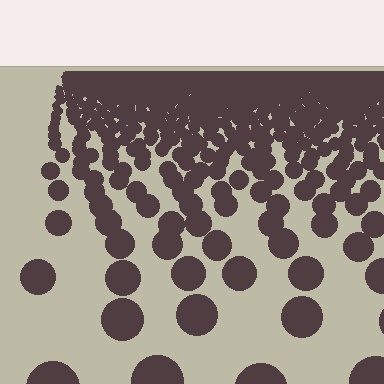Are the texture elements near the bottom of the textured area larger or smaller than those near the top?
Larger. Near the bottom, elements are closer to the viewer and appear at a bigger on-screen size.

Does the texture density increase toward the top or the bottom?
Density increases toward the top.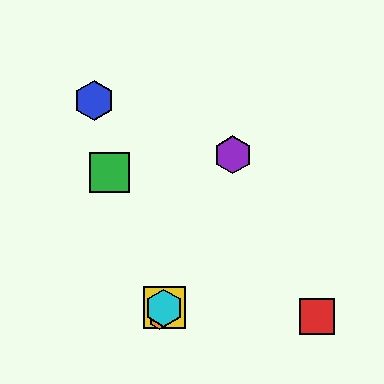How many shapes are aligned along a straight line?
4 shapes (the yellow square, the purple hexagon, the orange hexagon, the cyan hexagon) are aligned along a straight line.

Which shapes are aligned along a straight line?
The yellow square, the purple hexagon, the orange hexagon, the cyan hexagon are aligned along a straight line.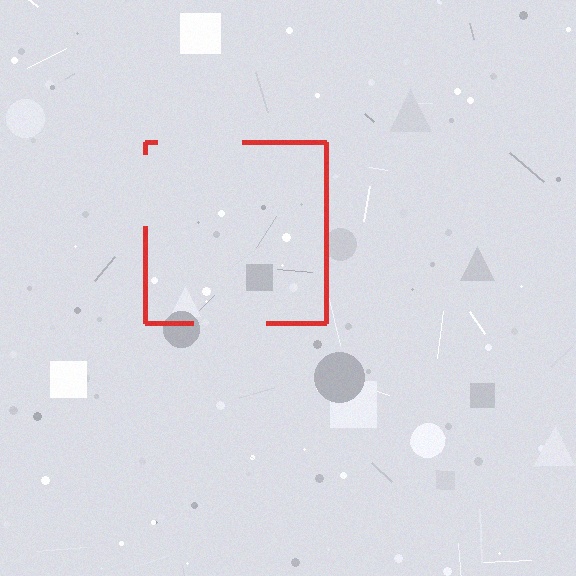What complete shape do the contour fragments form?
The contour fragments form a square.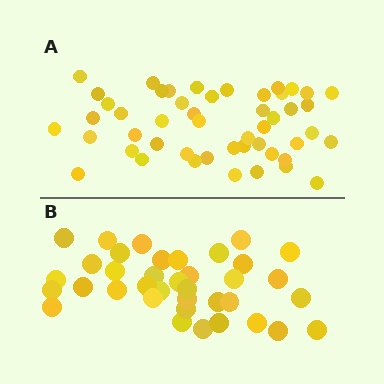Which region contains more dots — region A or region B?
Region A (the top region) has more dots.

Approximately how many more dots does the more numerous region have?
Region A has roughly 12 or so more dots than region B.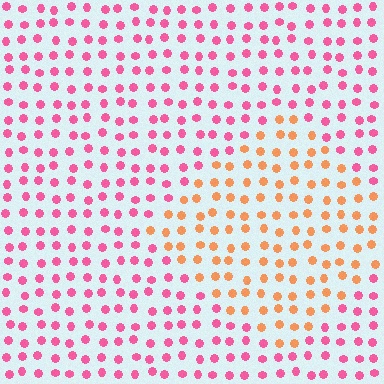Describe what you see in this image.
The image is filled with small pink elements in a uniform arrangement. A diamond-shaped region is visible where the elements are tinted to a slightly different hue, forming a subtle color boundary.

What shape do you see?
I see a diamond.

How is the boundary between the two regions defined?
The boundary is defined purely by a slight shift in hue (about 50 degrees). Spacing, size, and orientation are identical on both sides.